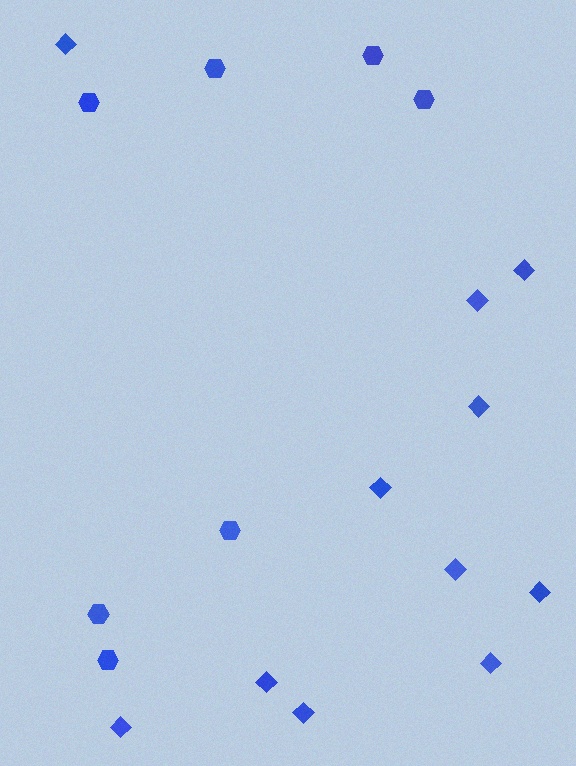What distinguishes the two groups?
There are 2 groups: one group of hexagons (7) and one group of diamonds (11).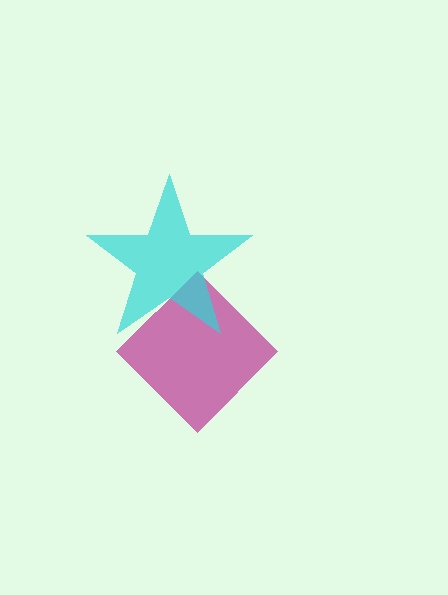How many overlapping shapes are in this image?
There are 2 overlapping shapes in the image.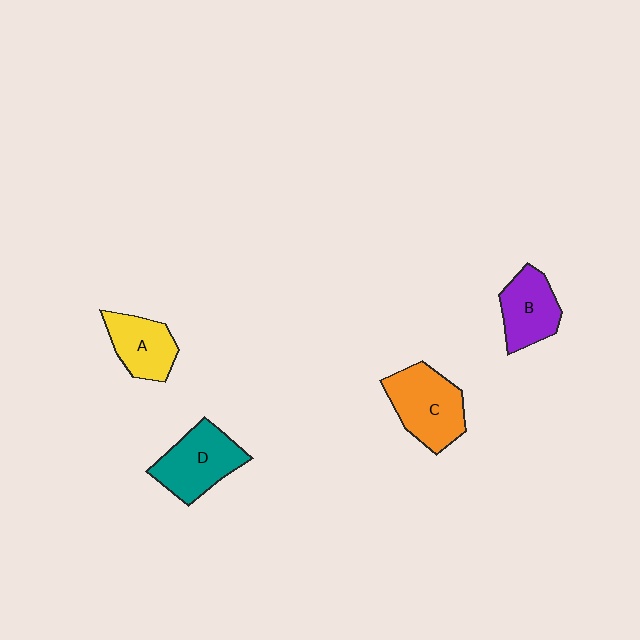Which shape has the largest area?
Shape C (orange).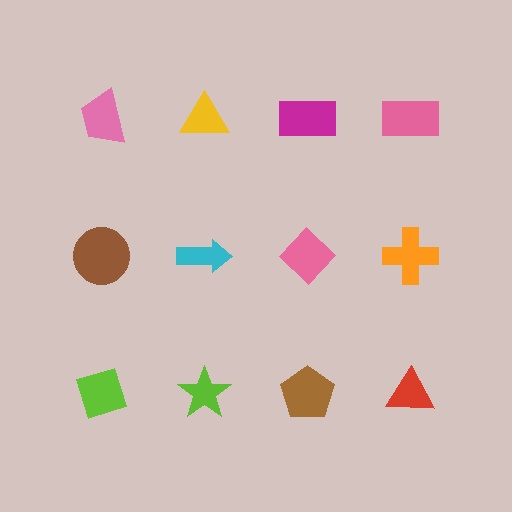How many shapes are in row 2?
4 shapes.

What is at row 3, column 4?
A red triangle.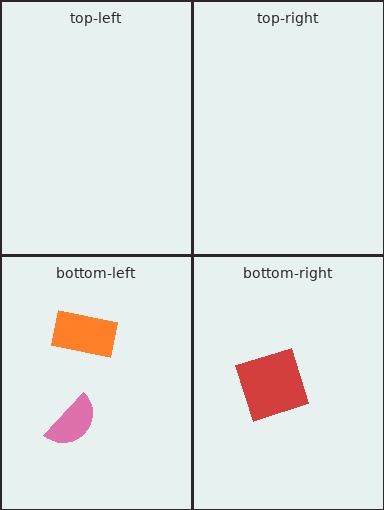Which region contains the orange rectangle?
The bottom-left region.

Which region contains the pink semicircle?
The bottom-left region.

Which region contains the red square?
The bottom-right region.